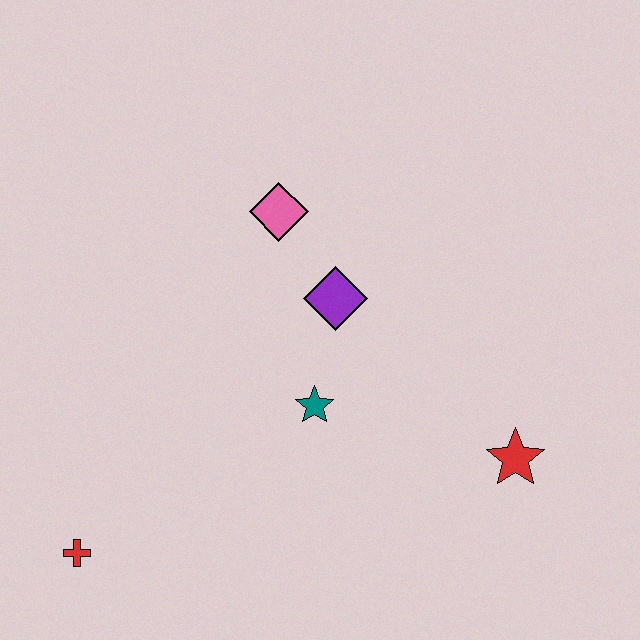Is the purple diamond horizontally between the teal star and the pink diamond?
No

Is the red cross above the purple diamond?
No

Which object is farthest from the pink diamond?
The red cross is farthest from the pink diamond.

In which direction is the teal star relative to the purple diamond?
The teal star is below the purple diamond.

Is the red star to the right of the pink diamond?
Yes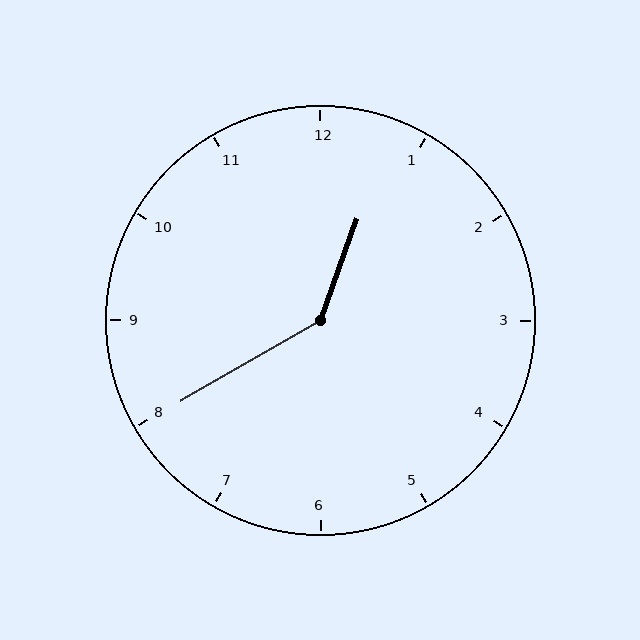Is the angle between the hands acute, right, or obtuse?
It is obtuse.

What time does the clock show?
12:40.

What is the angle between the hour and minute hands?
Approximately 140 degrees.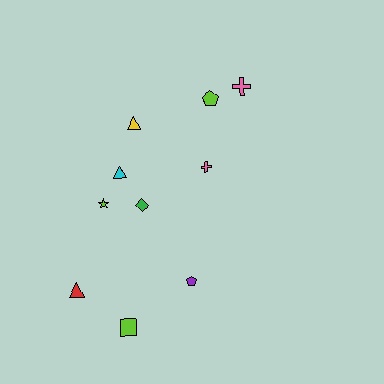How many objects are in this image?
There are 10 objects.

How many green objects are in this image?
There is 1 green object.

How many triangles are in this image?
There are 3 triangles.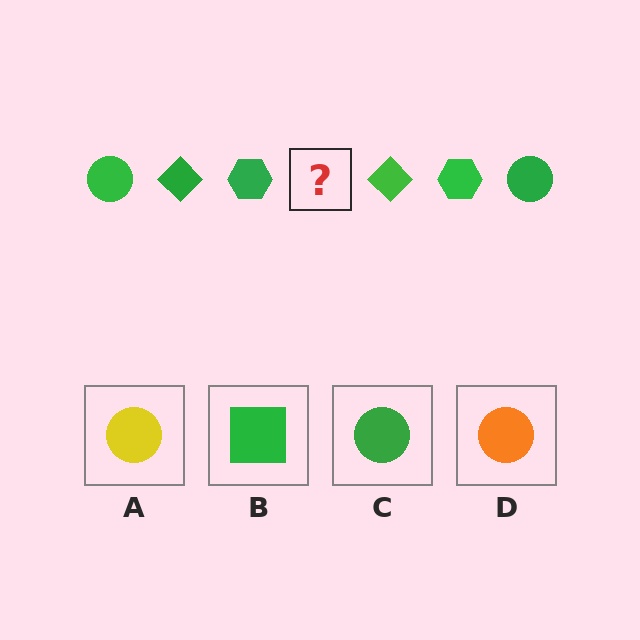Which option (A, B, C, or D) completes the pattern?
C.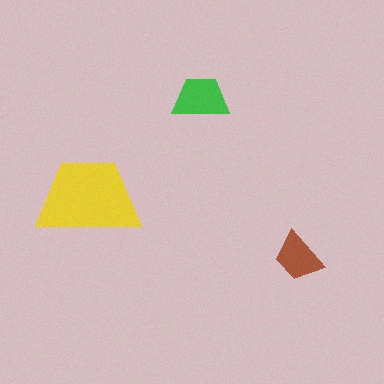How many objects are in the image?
There are 3 objects in the image.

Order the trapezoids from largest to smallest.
the yellow one, the green one, the brown one.